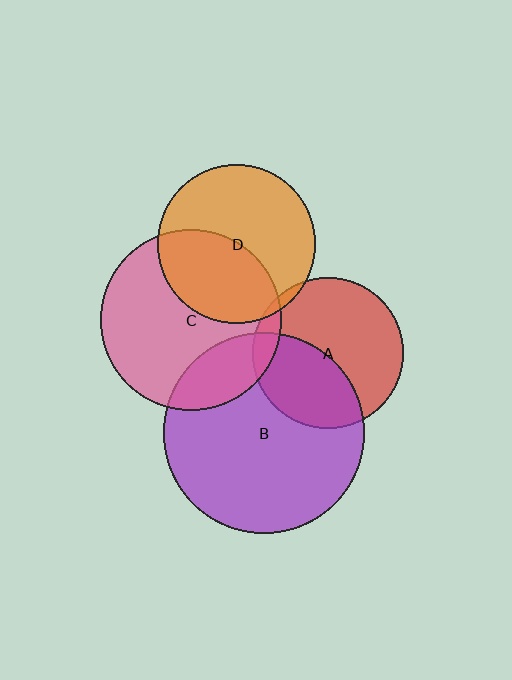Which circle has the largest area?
Circle B (purple).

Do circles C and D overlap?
Yes.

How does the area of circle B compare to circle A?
Approximately 1.8 times.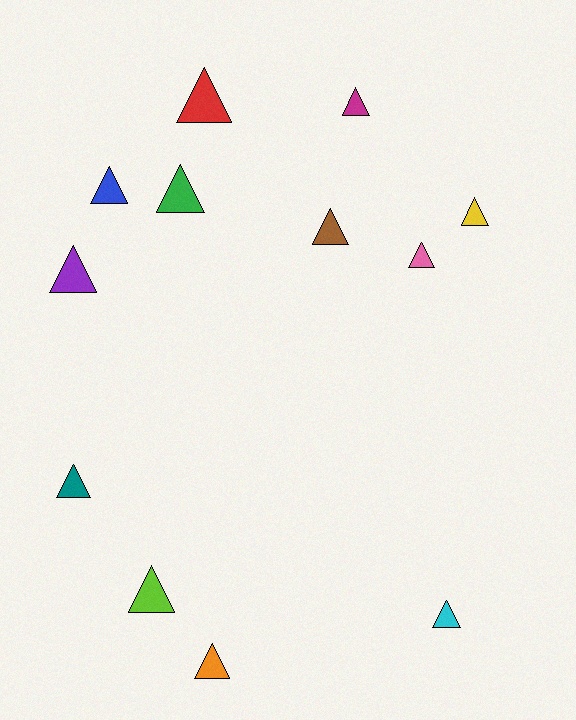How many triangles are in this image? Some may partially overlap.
There are 12 triangles.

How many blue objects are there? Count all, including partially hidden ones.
There is 1 blue object.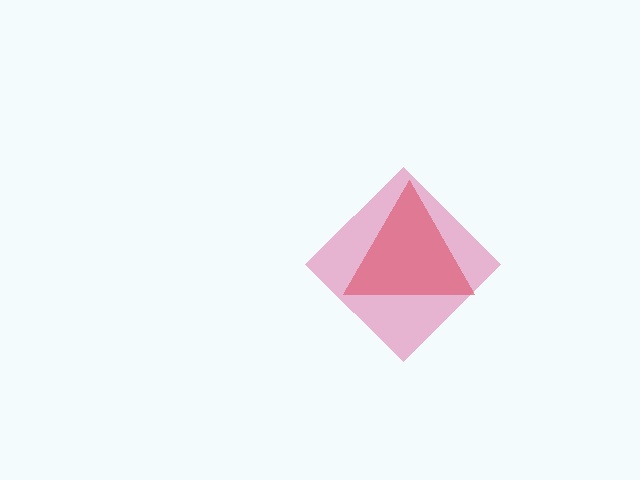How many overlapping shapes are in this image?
There are 2 overlapping shapes in the image.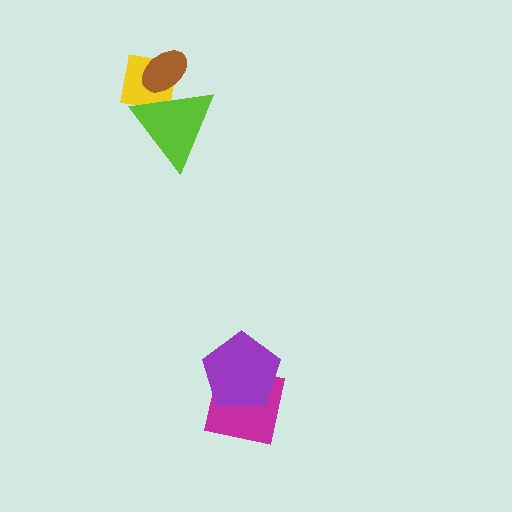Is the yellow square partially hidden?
Yes, it is partially covered by another shape.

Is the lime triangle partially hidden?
No, no other shape covers it.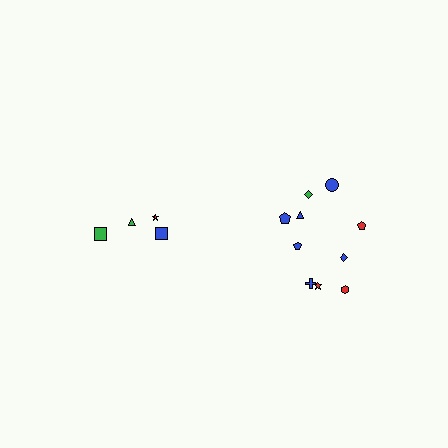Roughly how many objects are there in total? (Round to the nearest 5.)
Roughly 15 objects in total.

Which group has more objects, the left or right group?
The right group.